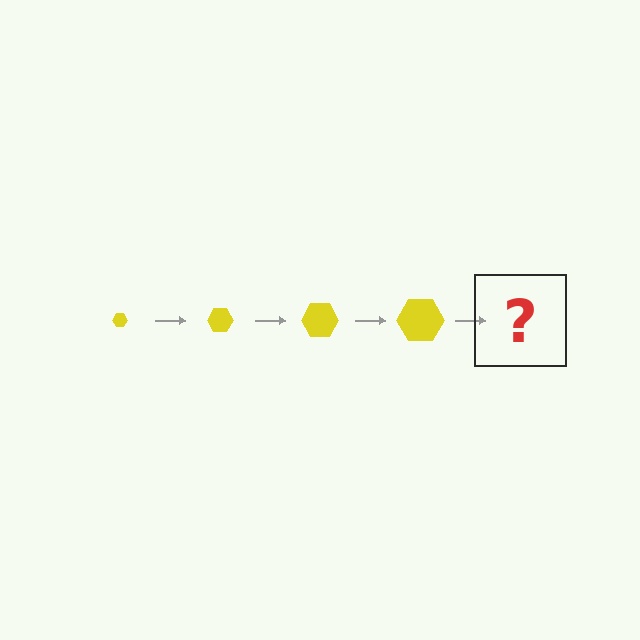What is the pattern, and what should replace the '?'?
The pattern is that the hexagon gets progressively larger each step. The '?' should be a yellow hexagon, larger than the previous one.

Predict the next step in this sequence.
The next step is a yellow hexagon, larger than the previous one.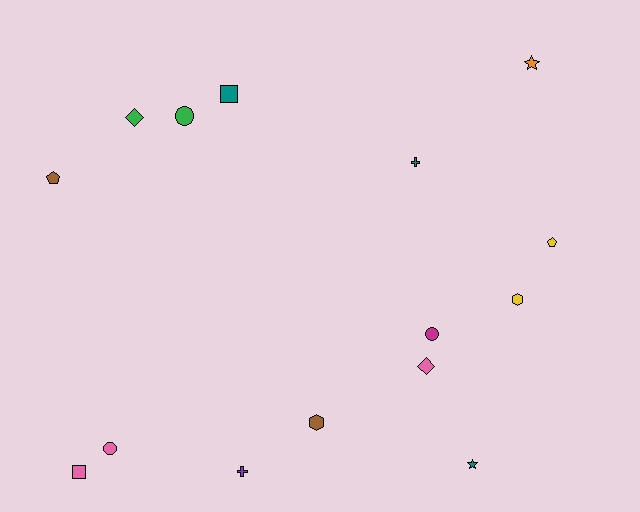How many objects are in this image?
There are 15 objects.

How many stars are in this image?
There are 2 stars.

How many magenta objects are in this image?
There is 1 magenta object.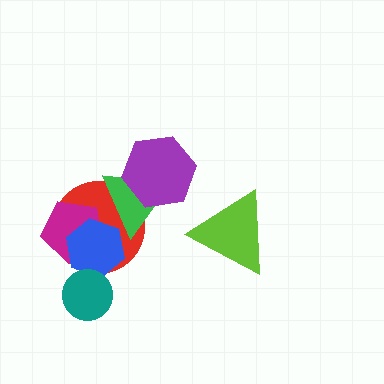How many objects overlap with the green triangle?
3 objects overlap with the green triangle.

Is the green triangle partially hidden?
Yes, it is partially covered by another shape.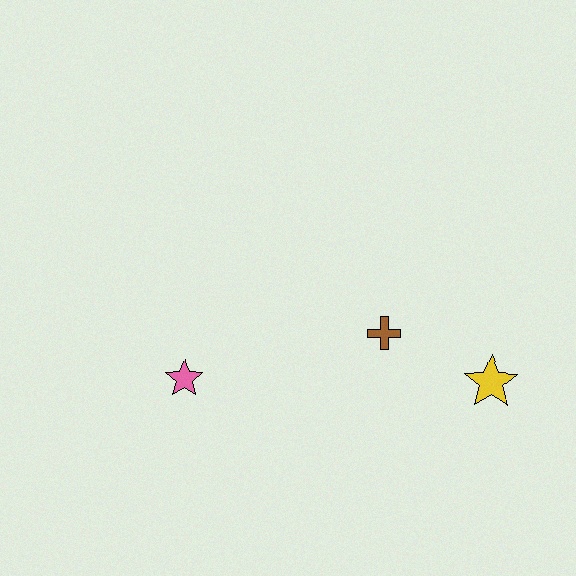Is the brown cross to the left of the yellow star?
Yes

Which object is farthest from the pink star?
The yellow star is farthest from the pink star.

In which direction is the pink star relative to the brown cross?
The pink star is to the left of the brown cross.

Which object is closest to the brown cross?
The yellow star is closest to the brown cross.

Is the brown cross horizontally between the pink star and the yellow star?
Yes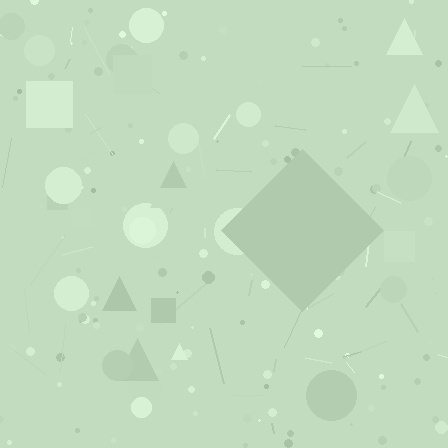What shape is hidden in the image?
A diamond is hidden in the image.